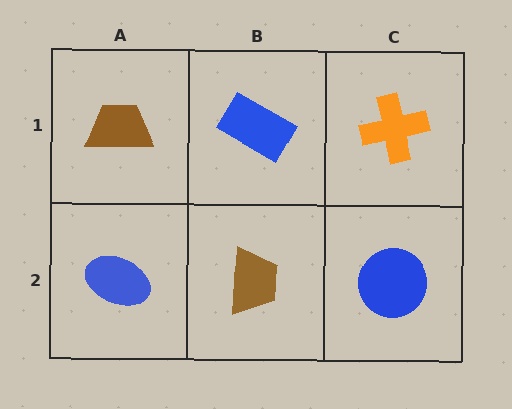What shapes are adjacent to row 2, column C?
An orange cross (row 1, column C), a brown trapezoid (row 2, column B).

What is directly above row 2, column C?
An orange cross.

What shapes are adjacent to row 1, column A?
A blue ellipse (row 2, column A), a blue rectangle (row 1, column B).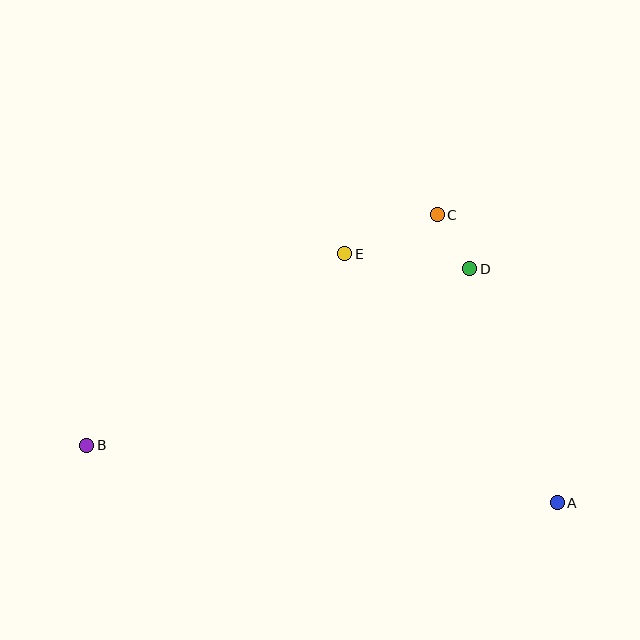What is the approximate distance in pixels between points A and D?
The distance between A and D is approximately 250 pixels.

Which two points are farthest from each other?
Points A and B are farthest from each other.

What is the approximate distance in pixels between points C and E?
The distance between C and E is approximately 100 pixels.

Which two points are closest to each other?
Points C and D are closest to each other.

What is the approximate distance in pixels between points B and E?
The distance between B and E is approximately 321 pixels.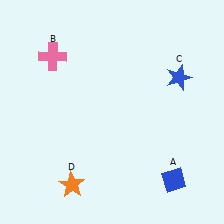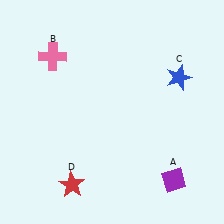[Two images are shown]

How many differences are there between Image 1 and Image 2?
There are 2 differences between the two images.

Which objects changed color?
A changed from blue to purple. D changed from orange to red.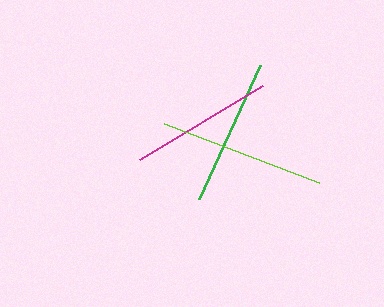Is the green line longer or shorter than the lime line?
The lime line is longer than the green line.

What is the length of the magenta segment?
The magenta segment is approximately 143 pixels long.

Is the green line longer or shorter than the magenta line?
The green line is longer than the magenta line.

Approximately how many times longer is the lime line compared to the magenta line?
The lime line is approximately 1.2 times the length of the magenta line.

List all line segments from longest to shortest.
From longest to shortest: lime, green, magenta.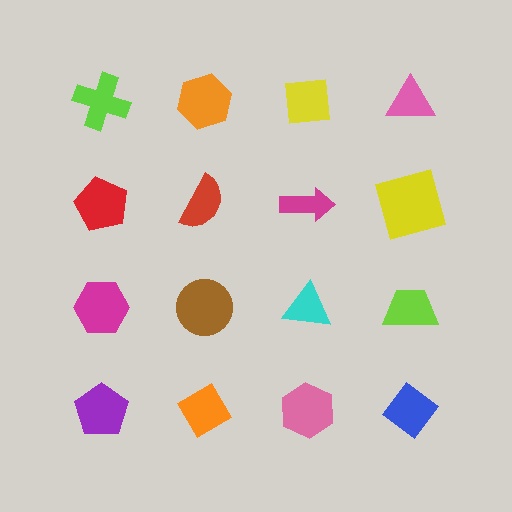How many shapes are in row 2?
4 shapes.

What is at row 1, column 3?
A yellow square.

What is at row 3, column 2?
A brown circle.